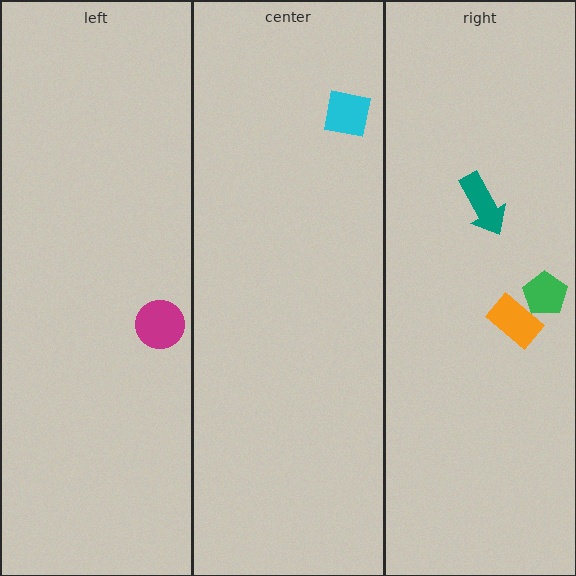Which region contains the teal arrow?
The right region.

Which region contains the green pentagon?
The right region.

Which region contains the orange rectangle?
The right region.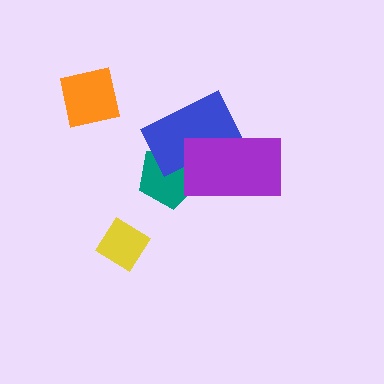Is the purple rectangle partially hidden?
No, no other shape covers it.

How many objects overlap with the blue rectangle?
2 objects overlap with the blue rectangle.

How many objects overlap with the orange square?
0 objects overlap with the orange square.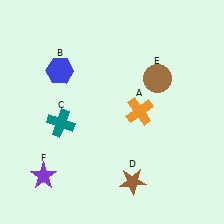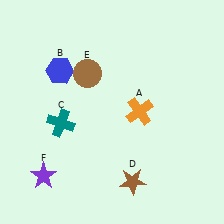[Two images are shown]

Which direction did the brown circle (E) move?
The brown circle (E) moved left.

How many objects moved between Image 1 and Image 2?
1 object moved between the two images.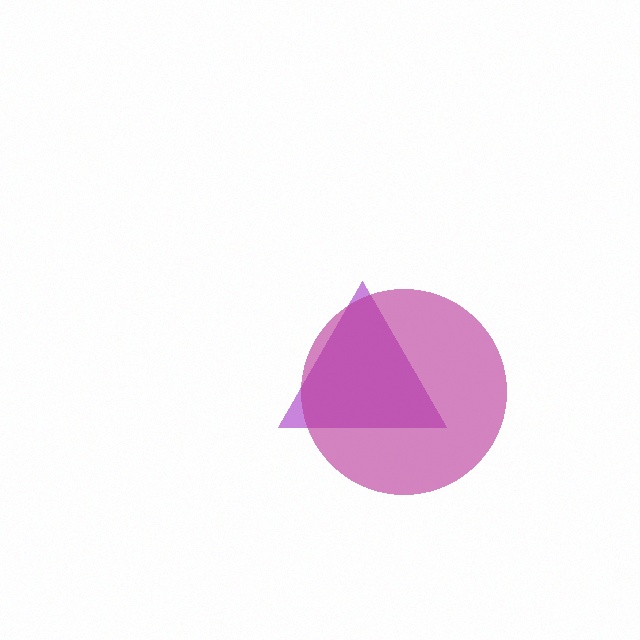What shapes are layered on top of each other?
The layered shapes are: a purple triangle, a magenta circle.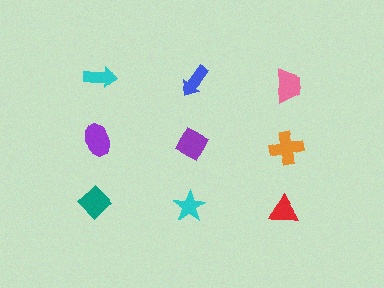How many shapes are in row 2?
3 shapes.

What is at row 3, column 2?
A cyan star.